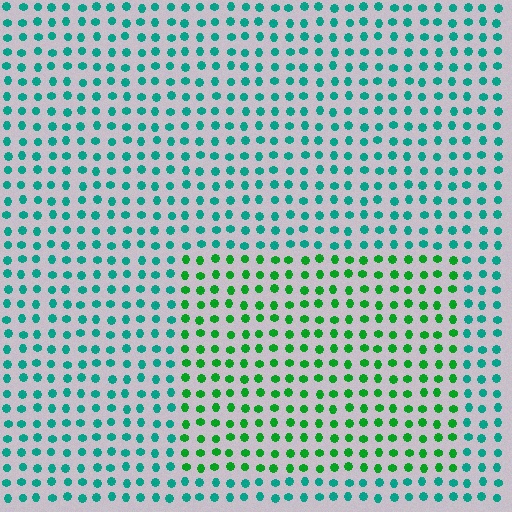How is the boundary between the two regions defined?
The boundary is defined purely by a slight shift in hue (about 41 degrees). Spacing, size, and orientation are identical on both sides.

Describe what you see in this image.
The image is filled with small teal elements in a uniform arrangement. A rectangle-shaped region is visible where the elements are tinted to a slightly different hue, forming a subtle color boundary.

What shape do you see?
I see a rectangle.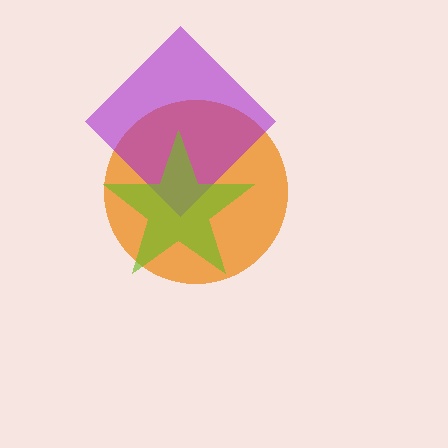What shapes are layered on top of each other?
The layered shapes are: an orange circle, a purple diamond, a lime star.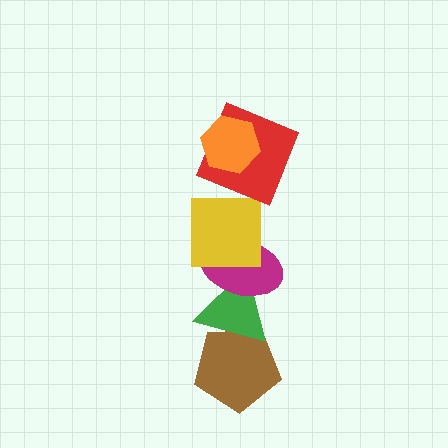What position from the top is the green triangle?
The green triangle is 5th from the top.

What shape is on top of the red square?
The orange hexagon is on top of the red square.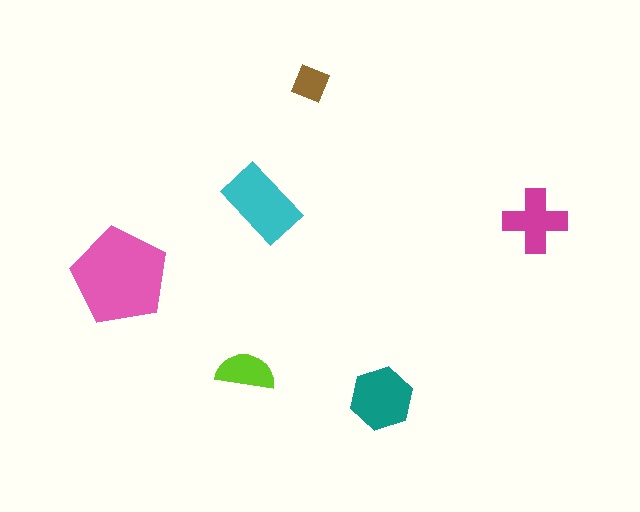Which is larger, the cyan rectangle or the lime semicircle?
The cyan rectangle.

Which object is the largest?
The pink pentagon.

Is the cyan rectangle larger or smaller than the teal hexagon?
Larger.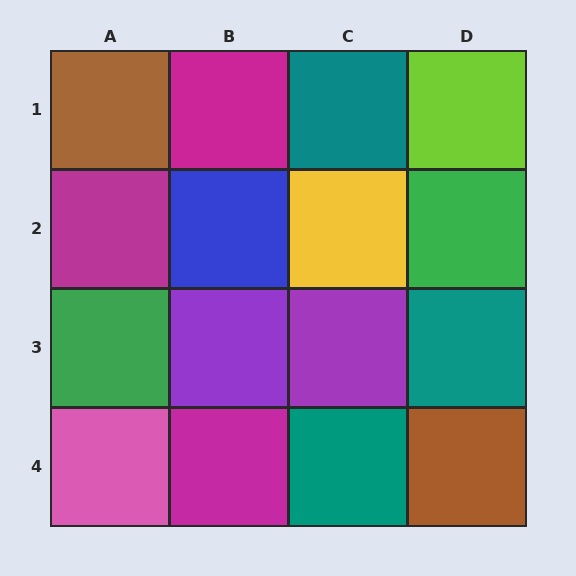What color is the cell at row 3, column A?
Green.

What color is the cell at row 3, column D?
Teal.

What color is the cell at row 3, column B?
Purple.